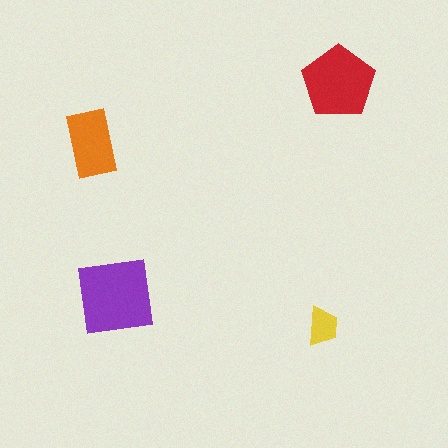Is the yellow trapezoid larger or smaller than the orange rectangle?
Smaller.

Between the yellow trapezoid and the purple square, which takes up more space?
The purple square.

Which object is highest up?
The red pentagon is topmost.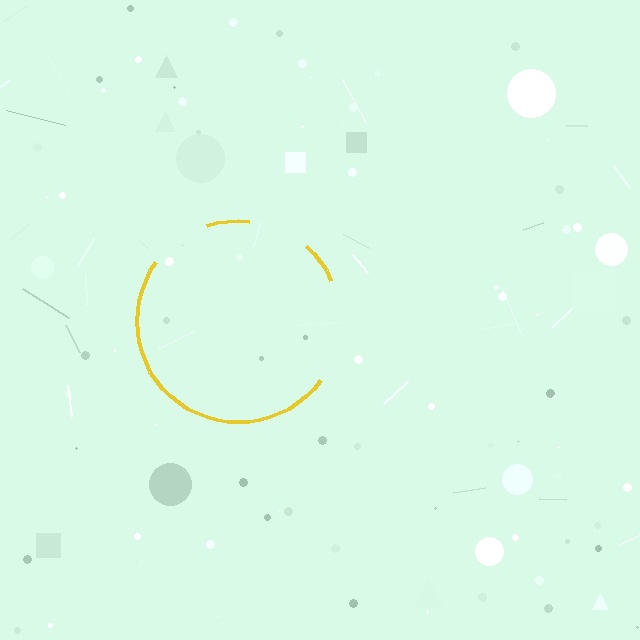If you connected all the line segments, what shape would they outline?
They would outline a circle.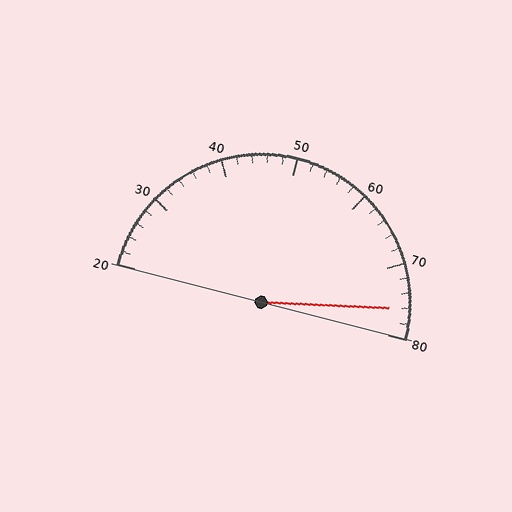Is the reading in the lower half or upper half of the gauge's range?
The reading is in the upper half of the range (20 to 80).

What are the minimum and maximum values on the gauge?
The gauge ranges from 20 to 80.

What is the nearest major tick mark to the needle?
The nearest major tick mark is 80.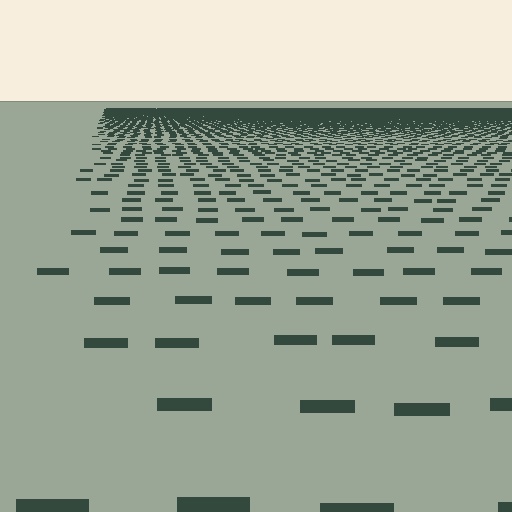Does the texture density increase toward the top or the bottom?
Density increases toward the top.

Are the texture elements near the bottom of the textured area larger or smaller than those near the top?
Larger. Near the bottom, elements are closer to the viewer and appear at a bigger on-screen size.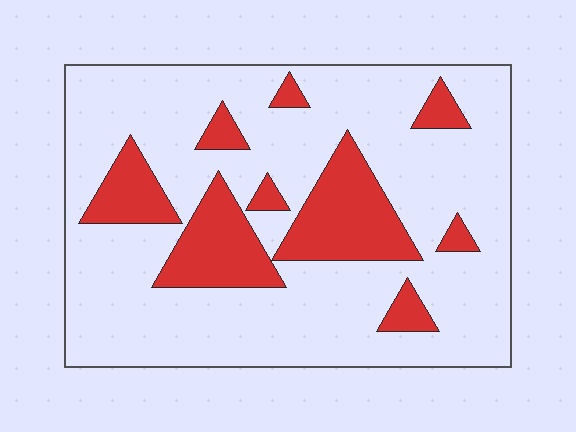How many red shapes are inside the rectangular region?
9.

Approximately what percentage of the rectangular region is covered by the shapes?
Approximately 20%.